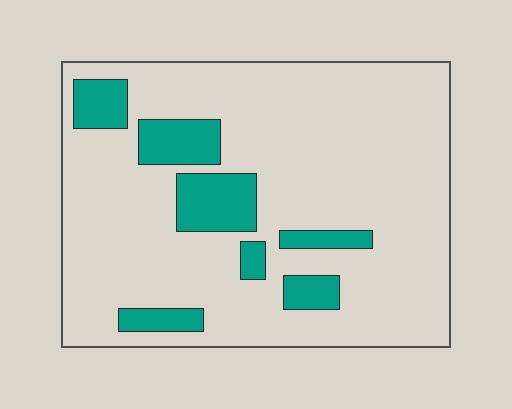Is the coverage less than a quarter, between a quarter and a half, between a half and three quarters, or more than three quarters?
Less than a quarter.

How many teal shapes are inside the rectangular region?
7.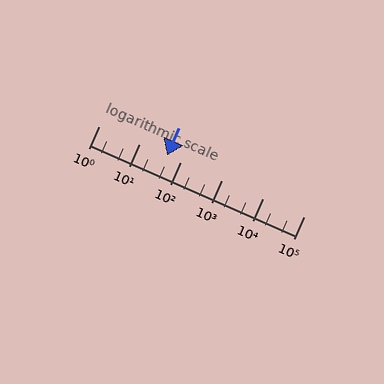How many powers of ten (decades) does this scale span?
The scale spans 5 decades, from 1 to 100000.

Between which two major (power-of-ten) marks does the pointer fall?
The pointer is between 10 and 100.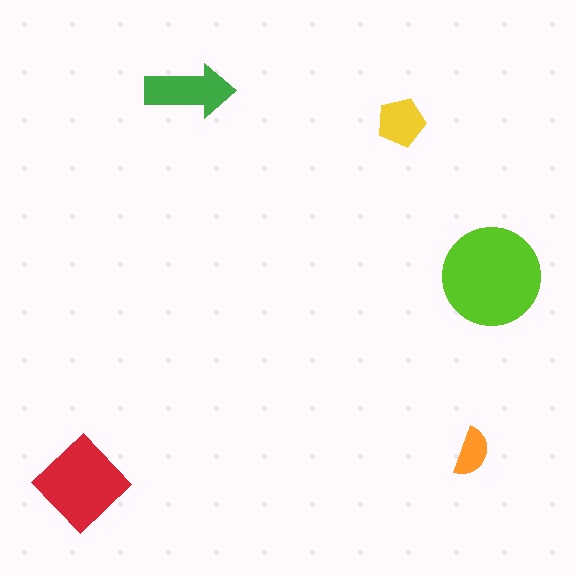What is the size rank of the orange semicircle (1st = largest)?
5th.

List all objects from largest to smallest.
The lime circle, the red diamond, the green arrow, the yellow pentagon, the orange semicircle.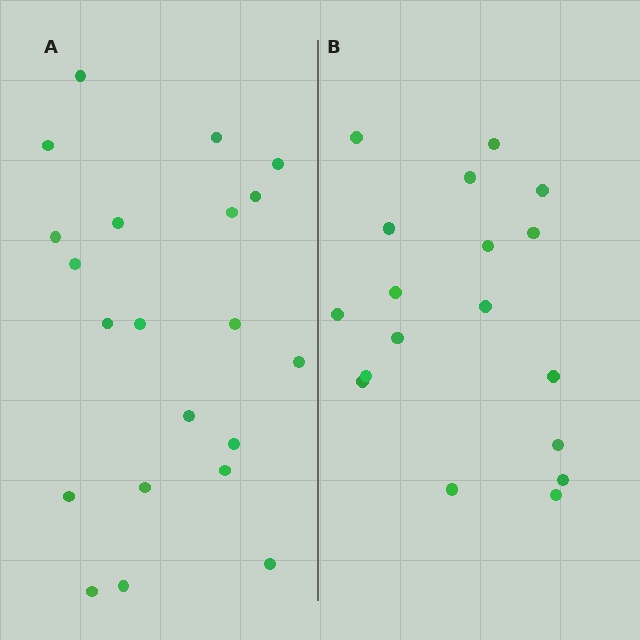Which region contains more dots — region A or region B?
Region A (the left region) has more dots.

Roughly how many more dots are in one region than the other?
Region A has just a few more — roughly 2 or 3 more dots than region B.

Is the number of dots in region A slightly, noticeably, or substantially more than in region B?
Region A has only slightly more — the two regions are fairly close. The ratio is roughly 1.2 to 1.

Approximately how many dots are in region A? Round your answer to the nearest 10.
About 20 dots. (The exact count is 21, which rounds to 20.)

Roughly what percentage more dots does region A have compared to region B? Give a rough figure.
About 15% more.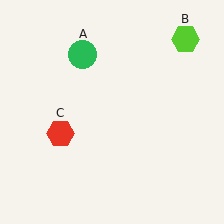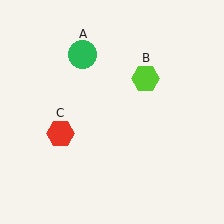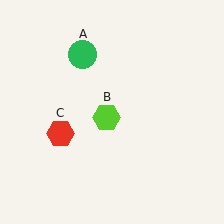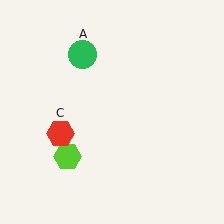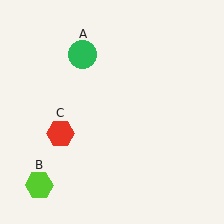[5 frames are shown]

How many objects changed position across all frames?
1 object changed position: lime hexagon (object B).